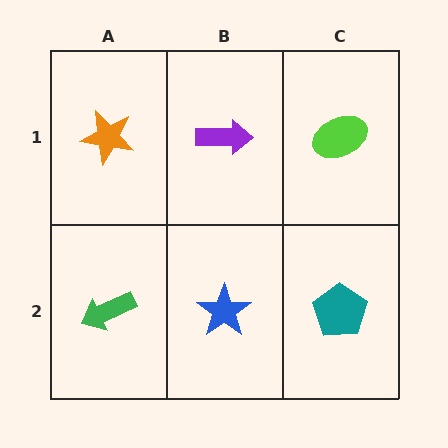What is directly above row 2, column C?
A lime ellipse.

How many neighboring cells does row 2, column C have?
2.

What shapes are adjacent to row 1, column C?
A teal pentagon (row 2, column C), a purple arrow (row 1, column B).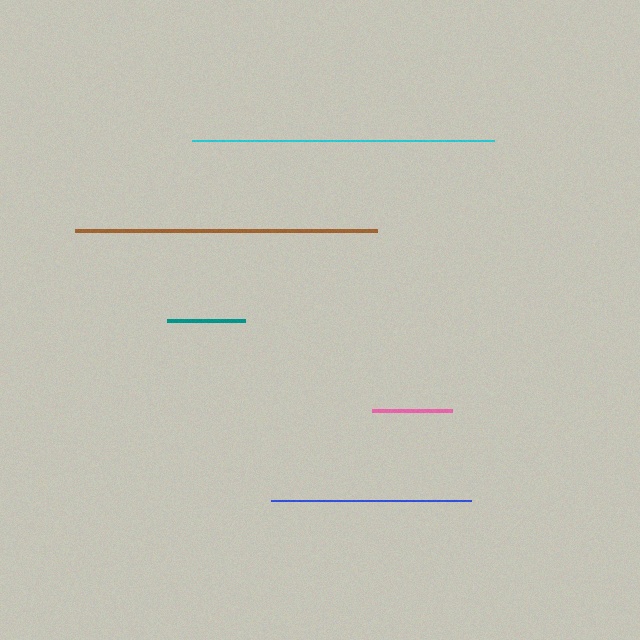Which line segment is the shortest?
The teal line is the shortest at approximately 78 pixels.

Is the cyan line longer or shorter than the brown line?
The brown line is longer than the cyan line.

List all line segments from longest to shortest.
From longest to shortest: brown, cyan, blue, pink, teal.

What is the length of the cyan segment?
The cyan segment is approximately 303 pixels long.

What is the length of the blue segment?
The blue segment is approximately 199 pixels long.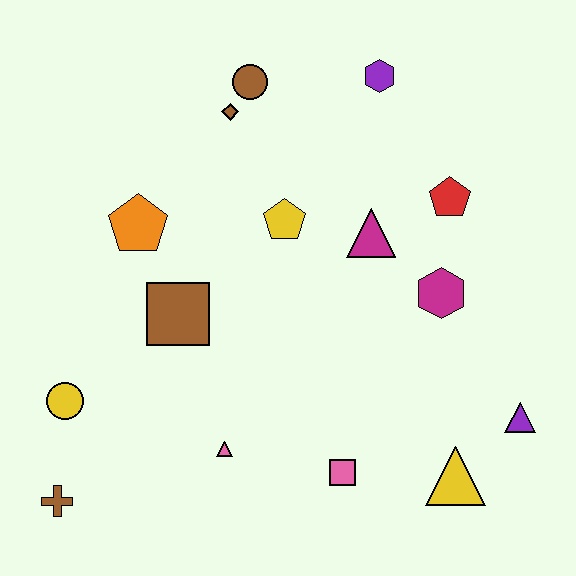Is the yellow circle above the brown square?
No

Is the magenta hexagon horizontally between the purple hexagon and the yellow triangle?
Yes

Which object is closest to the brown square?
The orange pentagon is closest to the brown square.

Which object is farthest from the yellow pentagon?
The brown cross is farthest from the yellow pentagon.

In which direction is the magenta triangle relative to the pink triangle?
The magenta triangle is above the pink triangle.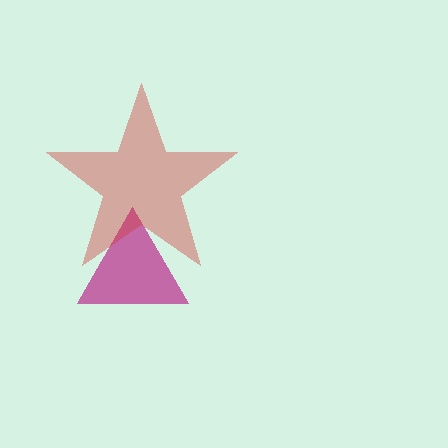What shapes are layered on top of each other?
The layered shapes are: a magenta triangle, a red star.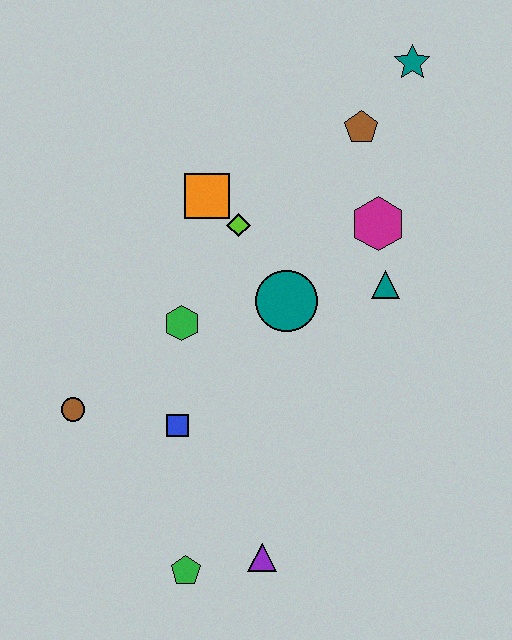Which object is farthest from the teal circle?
The green pentagon is farthest from the teal circle.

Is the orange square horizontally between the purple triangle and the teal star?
No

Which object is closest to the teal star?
The brown pentagon is closest to the teal star.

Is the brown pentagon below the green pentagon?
No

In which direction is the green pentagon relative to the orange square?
The green pentagon is below the orange square.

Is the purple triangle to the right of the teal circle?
No